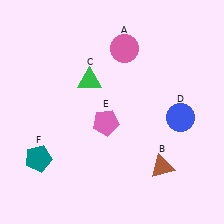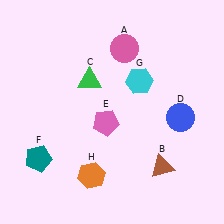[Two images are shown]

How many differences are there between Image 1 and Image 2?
There are 2 differences between the two images.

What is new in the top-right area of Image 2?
A cyan hexagon (G) was added in the top-right area of Image 2.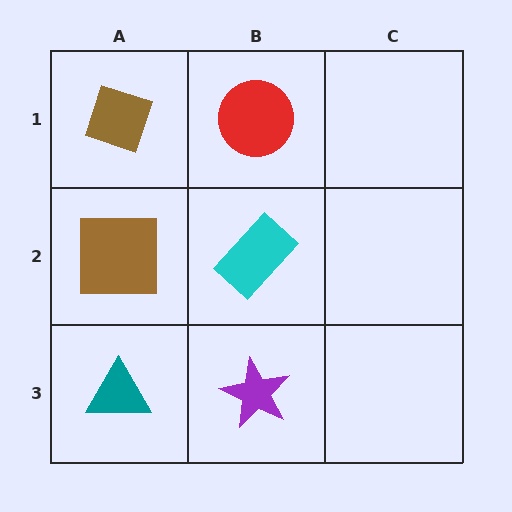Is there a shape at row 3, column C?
No, that cell is empty.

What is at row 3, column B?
A purple star.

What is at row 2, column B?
A cyan rectangle.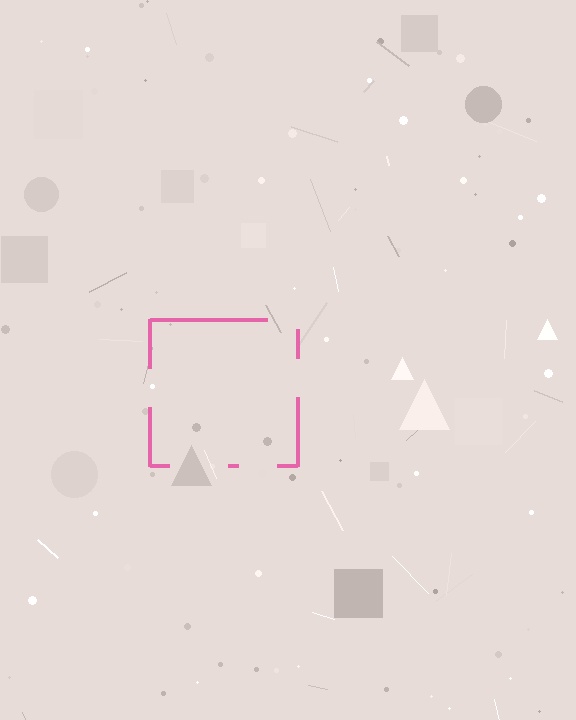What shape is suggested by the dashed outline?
The dashed outline suggests a square.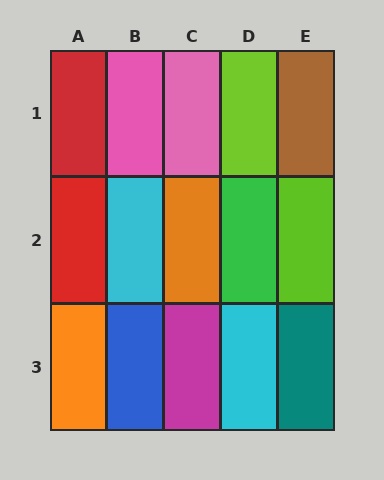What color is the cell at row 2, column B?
Cyan.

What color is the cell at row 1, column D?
Lime.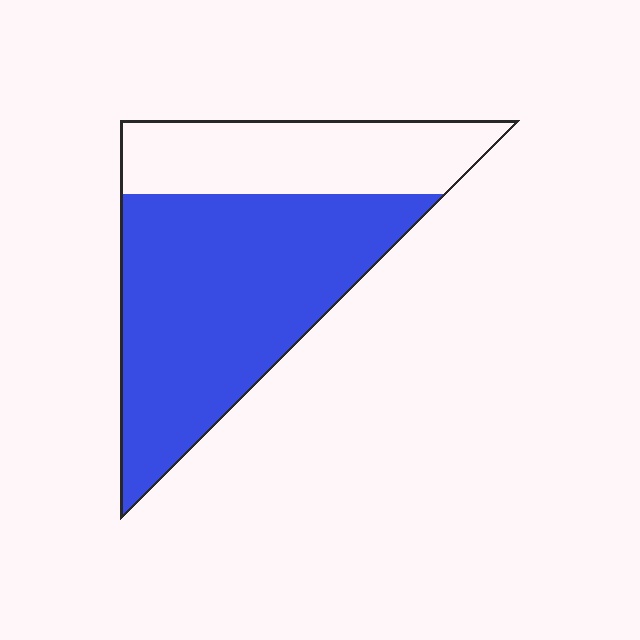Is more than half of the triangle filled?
Yes.